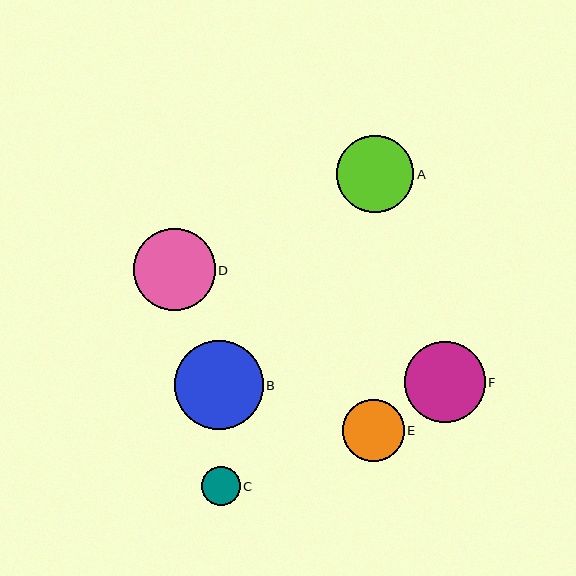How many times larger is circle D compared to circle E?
Circle D is approximately 1.3 times the size of circle E.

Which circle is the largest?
Circle B is the largest with a size of approximately 89 pixels.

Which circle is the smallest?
Circle C is the smallest with a size of approximately 39 pixels.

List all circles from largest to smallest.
From largest to smallest: B, D, F, A, E, C.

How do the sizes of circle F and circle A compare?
Circle F and circle A are approximately the same size.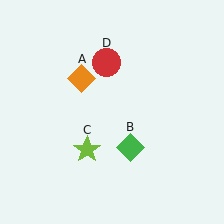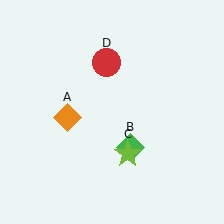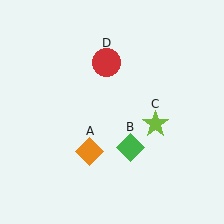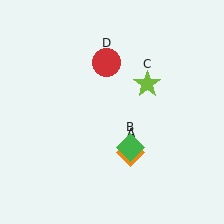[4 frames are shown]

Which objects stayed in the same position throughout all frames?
Green diamond (object B) and red circle (object D) remained stationary.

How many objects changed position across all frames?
2 objects changed position: orange diamond (object A), lime star (object C).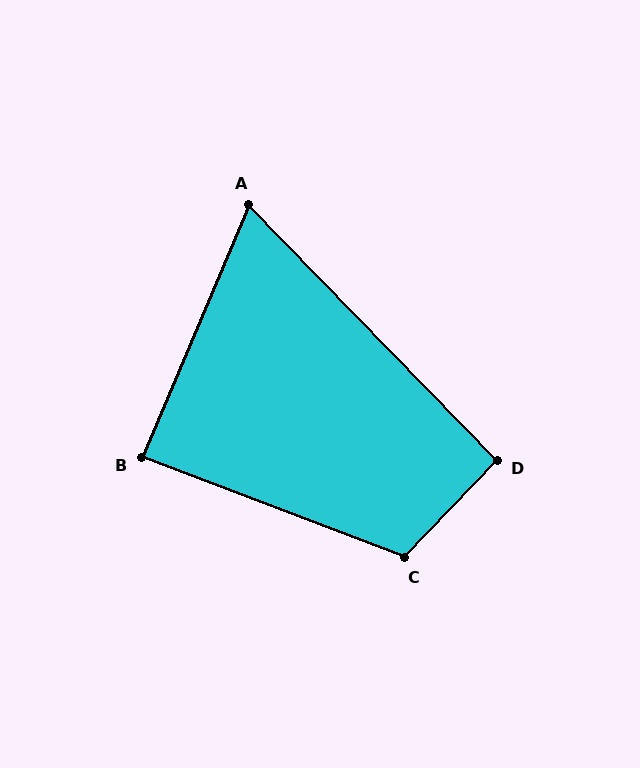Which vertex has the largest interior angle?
C, at approximately 113 degrees.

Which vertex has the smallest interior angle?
A, at approximately 67 degrees.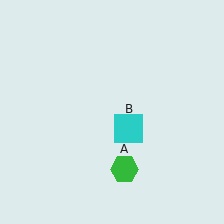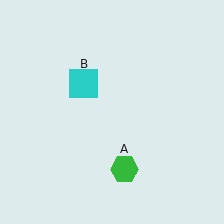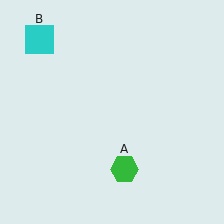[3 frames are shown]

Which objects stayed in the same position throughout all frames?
Green hexagon (object A) remained stationary.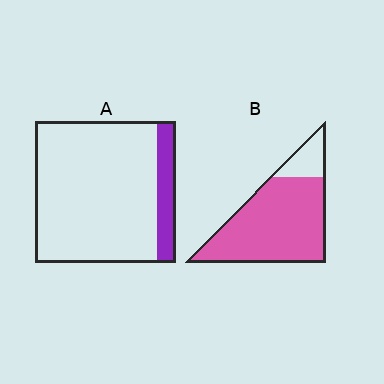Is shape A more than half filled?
No.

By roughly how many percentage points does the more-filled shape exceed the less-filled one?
By roughly 70 percentage points (B over A).